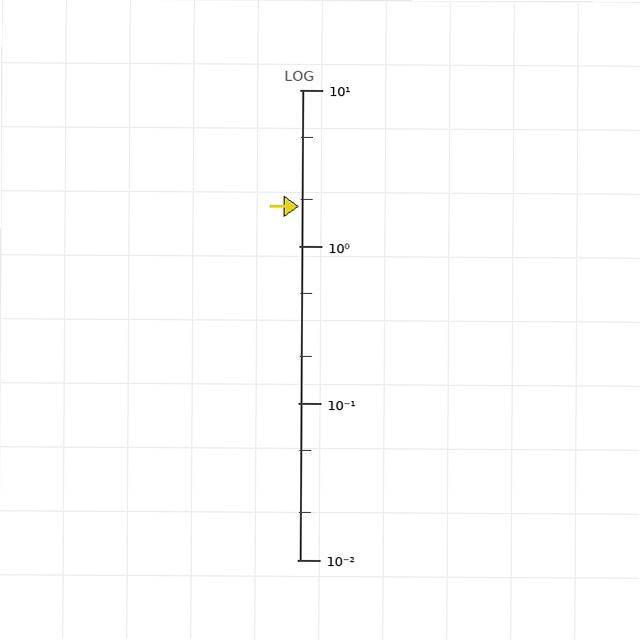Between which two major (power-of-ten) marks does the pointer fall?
The pointer is between 1 and 10.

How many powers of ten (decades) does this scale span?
The scale spans 3 decades, from 0.01 to 10.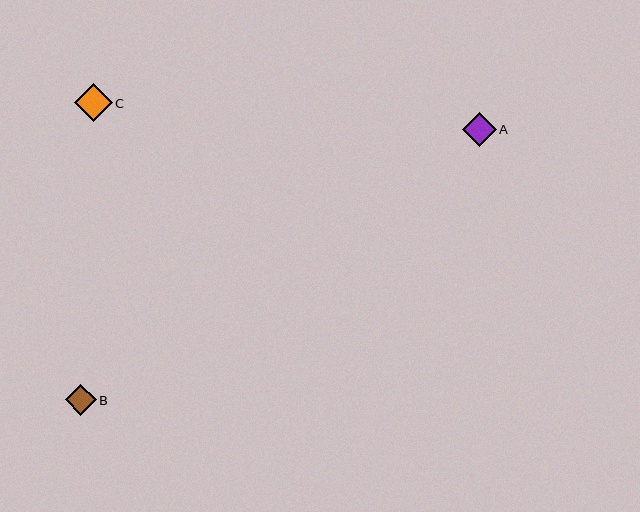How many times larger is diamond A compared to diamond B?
Diamond A is approximately 1.1 times the size of diamond B.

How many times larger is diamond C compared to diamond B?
Diamond C is approximately 1.2 times the size of diamond B.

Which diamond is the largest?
Diamond C is the largest with a size of approximately 37 pixels.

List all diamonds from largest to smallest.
From largest to smallest: C, A, B.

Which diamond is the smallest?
Diamond B is the smallest with a size of approximately 31 pixels.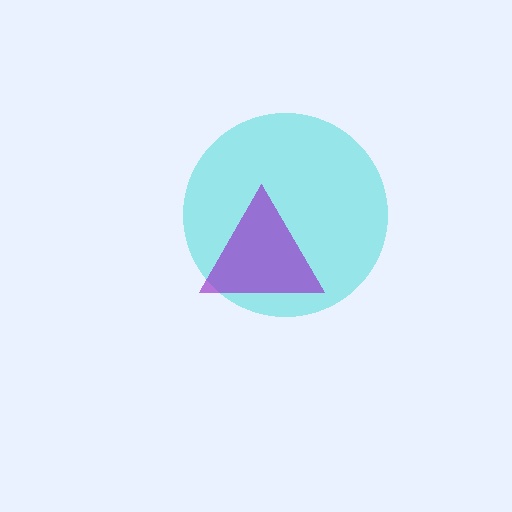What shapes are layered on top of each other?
The layered shapes are: a cyan circle, a purple triangle.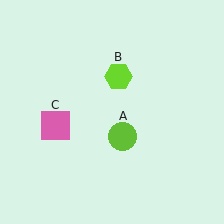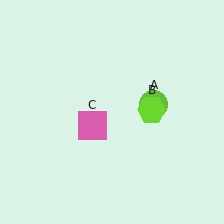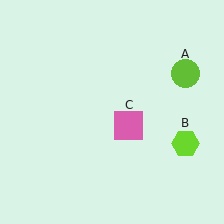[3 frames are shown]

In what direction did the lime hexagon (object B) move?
The lime hexagon (object B) moved down and to the right.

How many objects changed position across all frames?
3 objects changed position: lime circle (object A), lime hexagon (object B), pink square (object C).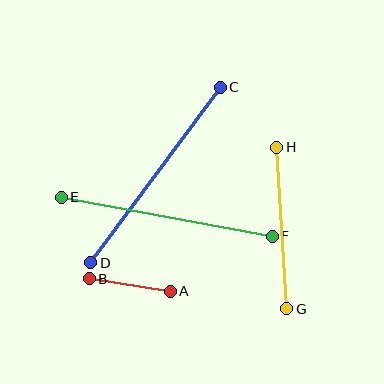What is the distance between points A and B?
The distance is approximately 82 pixels.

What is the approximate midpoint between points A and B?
The midpoint is at approximately (130, 285) pixels.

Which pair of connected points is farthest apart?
Points C and D are farthest apart.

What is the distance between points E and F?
The distance is approximately 215 pixels.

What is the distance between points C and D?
The distance is approximately 218 pixels.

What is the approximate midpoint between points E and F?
The midpoint is at approximately (167, 217) pixels.